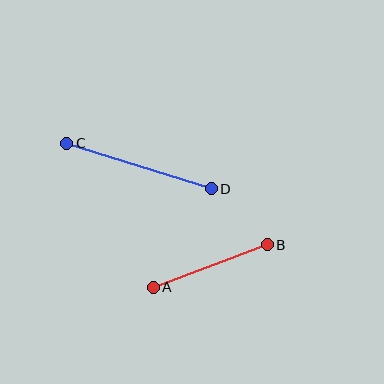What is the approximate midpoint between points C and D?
The midpoint is at approximately (139, 166) pixels.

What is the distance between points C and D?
The distance is approximately 151 pixels.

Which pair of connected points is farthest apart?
Points C and D are farthest apart.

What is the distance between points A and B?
The distance is approximately 122 pixels.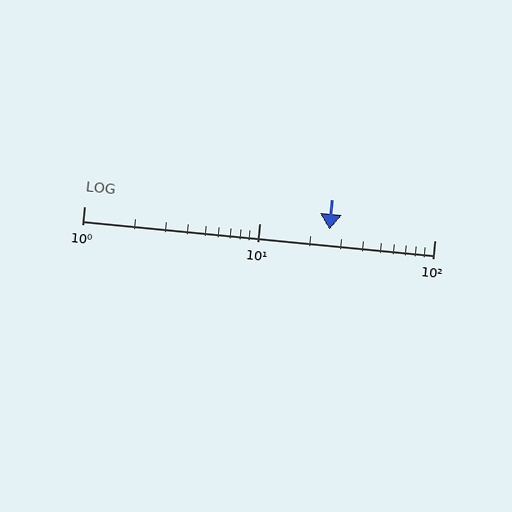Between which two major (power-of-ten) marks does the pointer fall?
The pointer is between 10 and 100.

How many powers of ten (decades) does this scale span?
The scale spans 2 decades, from 1 to 100.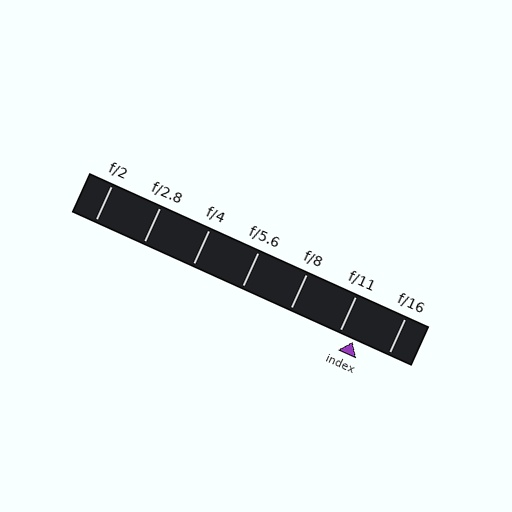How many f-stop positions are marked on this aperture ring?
There are 7 f-stop positions marked.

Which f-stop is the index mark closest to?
The index mark is closest to f/11.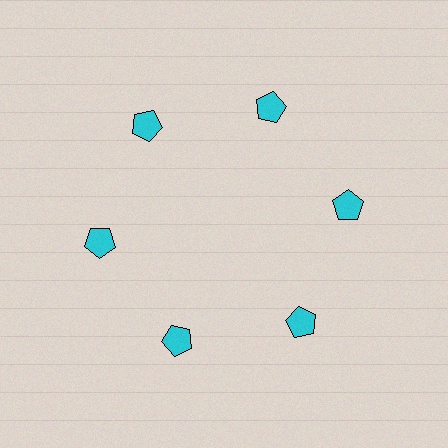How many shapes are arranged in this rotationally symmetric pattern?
There are 6 shapes, arranged in 6 groups of 1.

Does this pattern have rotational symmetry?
Yes, this pattern has 6-fold rotational symmetry. It looks the same after rotating 60 degrees around the center.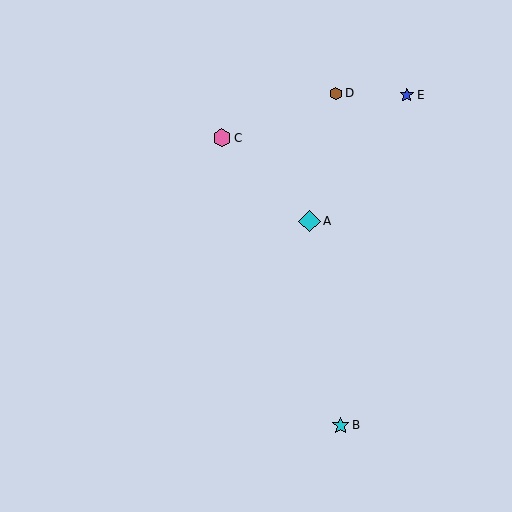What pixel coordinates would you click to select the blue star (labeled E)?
Click at (407, 95) to select the blue star E.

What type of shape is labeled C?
Shape C is a pink hexagon.